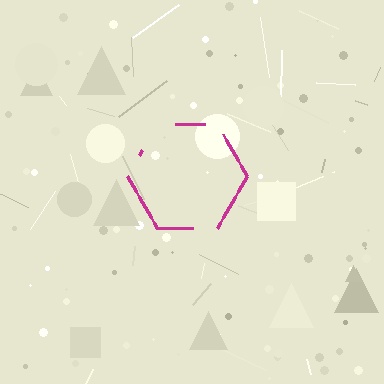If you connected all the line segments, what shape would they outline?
They would outline a hexagon.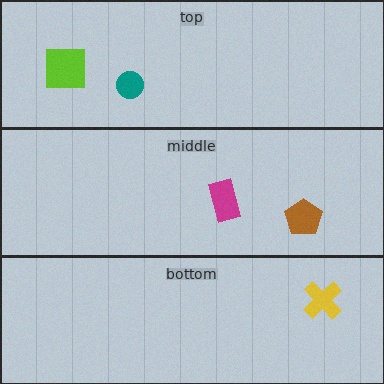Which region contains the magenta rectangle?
The middle region.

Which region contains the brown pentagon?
The middle region.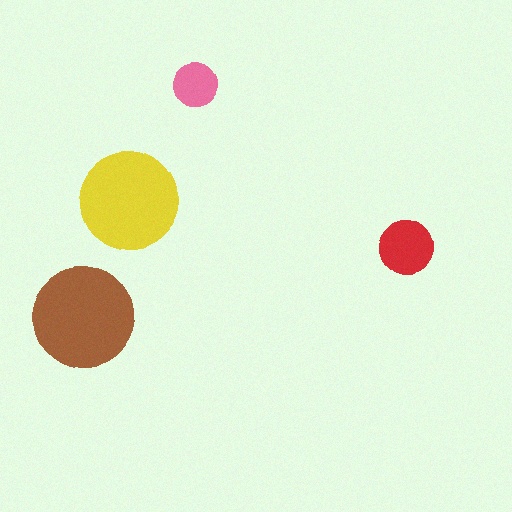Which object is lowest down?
The brown circle is bottommost.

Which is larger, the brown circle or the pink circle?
The brown one.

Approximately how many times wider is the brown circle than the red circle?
About 2 times wider.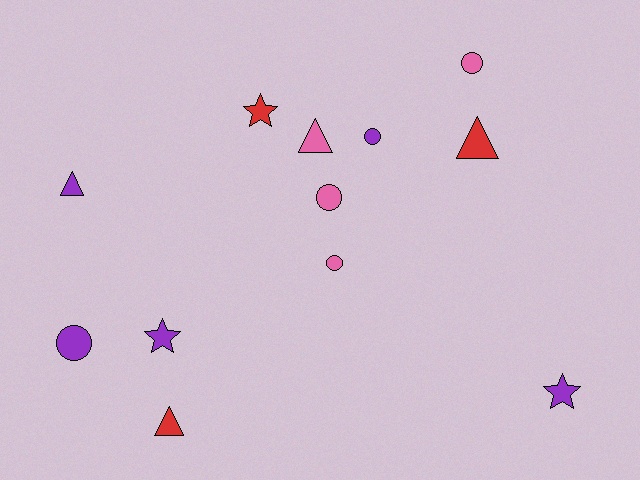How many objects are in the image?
There are 12 objects.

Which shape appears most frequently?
Circle, with 5 objects.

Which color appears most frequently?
Purple, with 5 objects.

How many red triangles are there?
There are 2 red triangles.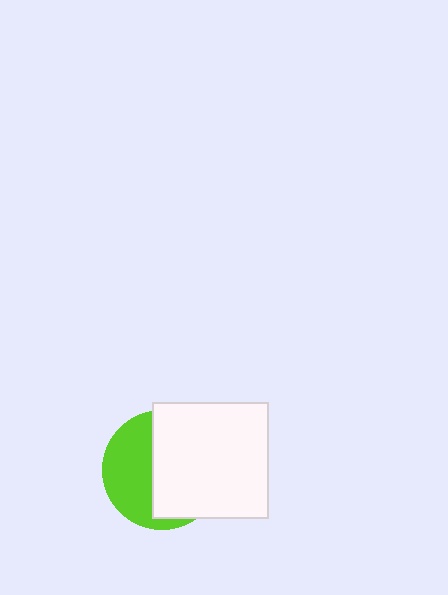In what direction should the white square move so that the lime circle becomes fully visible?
The white square should move right. That is the shortest direction to clear the overlap and leave the lime circle fully visible.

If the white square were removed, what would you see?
You would see the complete lime circle.